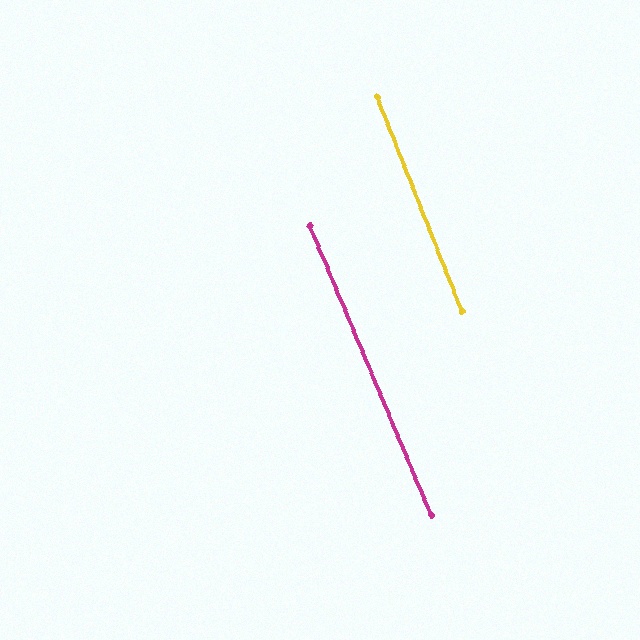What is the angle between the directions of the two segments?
Approximately 1 degree.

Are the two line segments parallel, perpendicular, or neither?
Parallel — their directions differ by only 1.0°.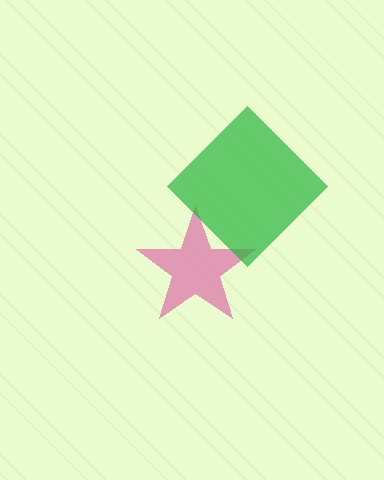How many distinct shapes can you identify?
There are 2 distinct shapes: a magenta star, a green diamond.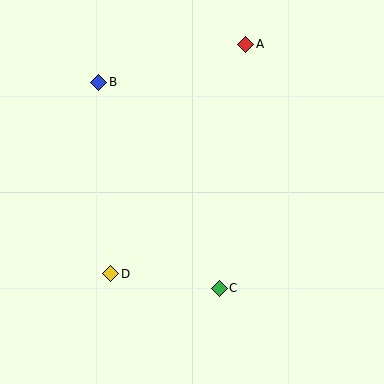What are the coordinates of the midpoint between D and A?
The midpoint between D and A is at (178, 159).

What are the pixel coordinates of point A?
Point A is at (246, 44).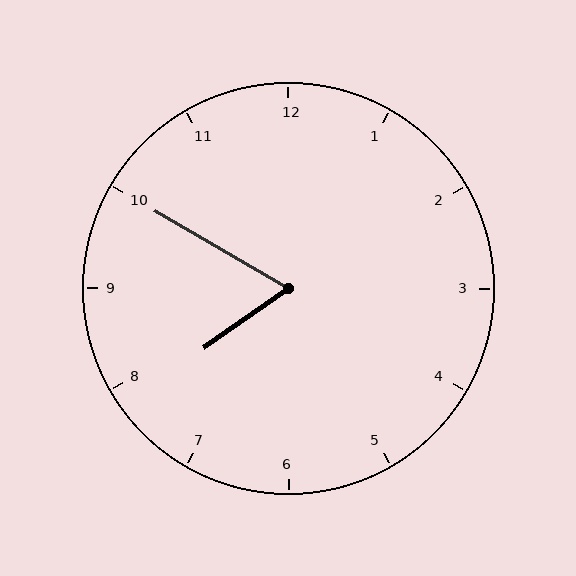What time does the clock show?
7:50.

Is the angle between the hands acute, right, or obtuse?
It is acute.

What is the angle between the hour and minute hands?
Approximately 65 degrees.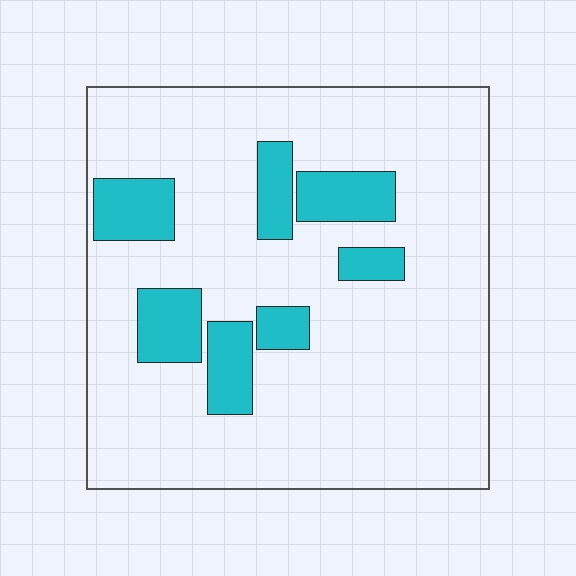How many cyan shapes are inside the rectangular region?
7.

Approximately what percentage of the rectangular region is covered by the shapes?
Approximately 15%.